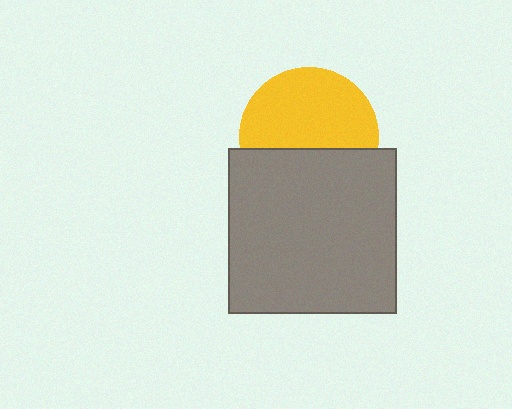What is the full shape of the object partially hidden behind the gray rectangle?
The partially hidden object is a yellow circle.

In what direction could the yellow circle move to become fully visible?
The yellow circle could move up. That would shift it out from behind the gray rectangle entirely.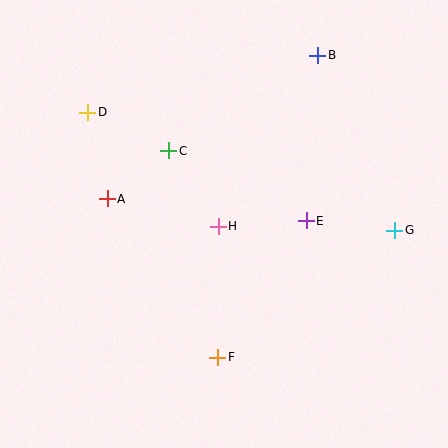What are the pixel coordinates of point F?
Point F is at (218, 357).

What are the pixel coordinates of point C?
Point C is at (169, 151).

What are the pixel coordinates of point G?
Point G is at (395, 230).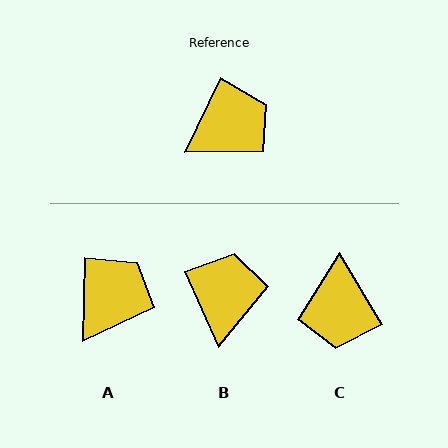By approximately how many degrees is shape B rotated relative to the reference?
Approximately 50 degrees counter-clockwise.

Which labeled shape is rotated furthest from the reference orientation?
C, about 123 degrees away.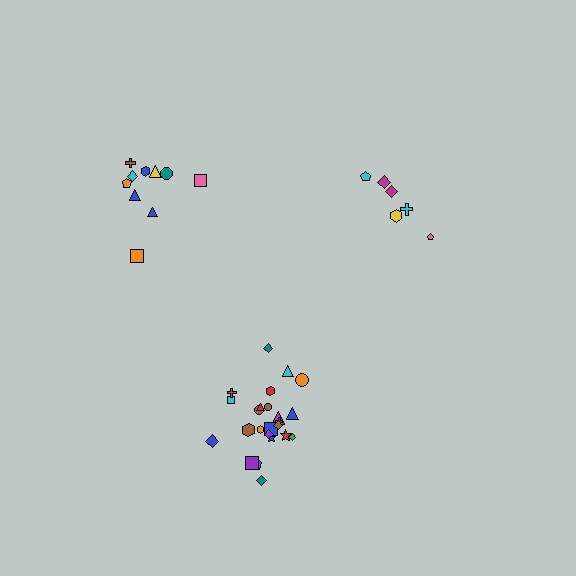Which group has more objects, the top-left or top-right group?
The top-left group.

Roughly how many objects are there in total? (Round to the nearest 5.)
Roughly 40 objects in total.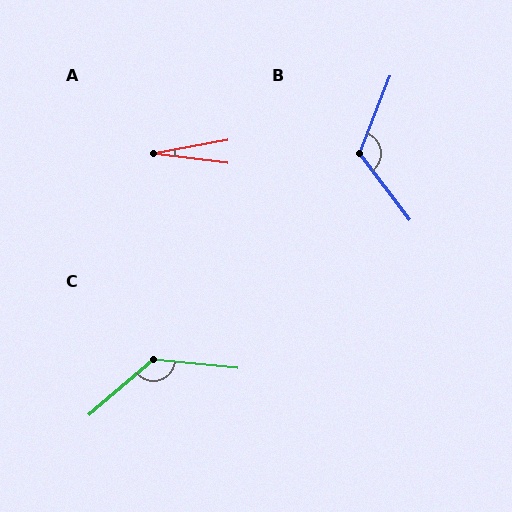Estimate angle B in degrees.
Approximately 121 degrees.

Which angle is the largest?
C, at approximately 134 degrees.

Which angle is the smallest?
A, at approximately 17 degrees.